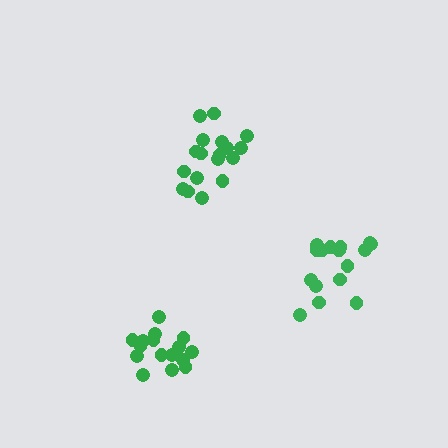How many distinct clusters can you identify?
There are 3 distinct clusters.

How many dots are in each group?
Group 1: 16 dots, Group 2: 16 dots, Group 3: 18 dots (50 total).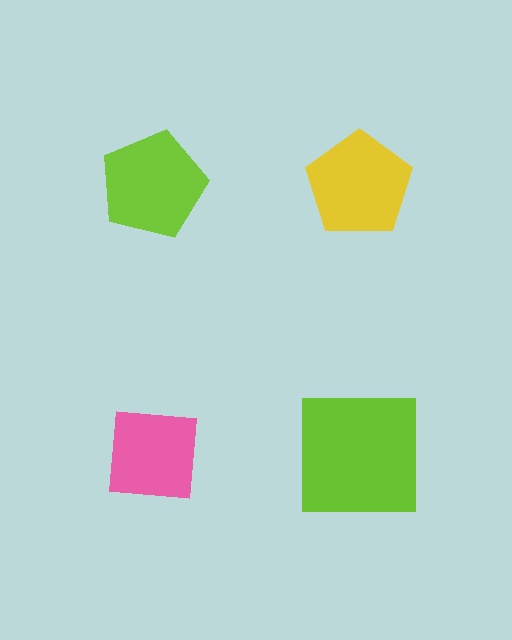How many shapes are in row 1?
2 shapes.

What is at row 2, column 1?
A pink square.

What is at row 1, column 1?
A lime pentagon.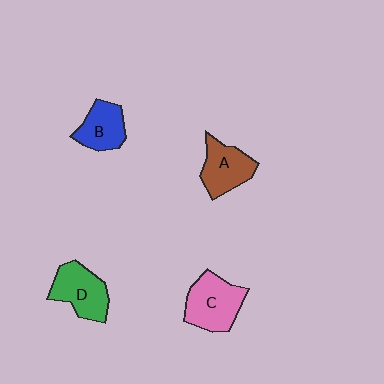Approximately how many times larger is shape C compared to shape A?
Approximately 1.2 times.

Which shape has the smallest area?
Shape B (blue).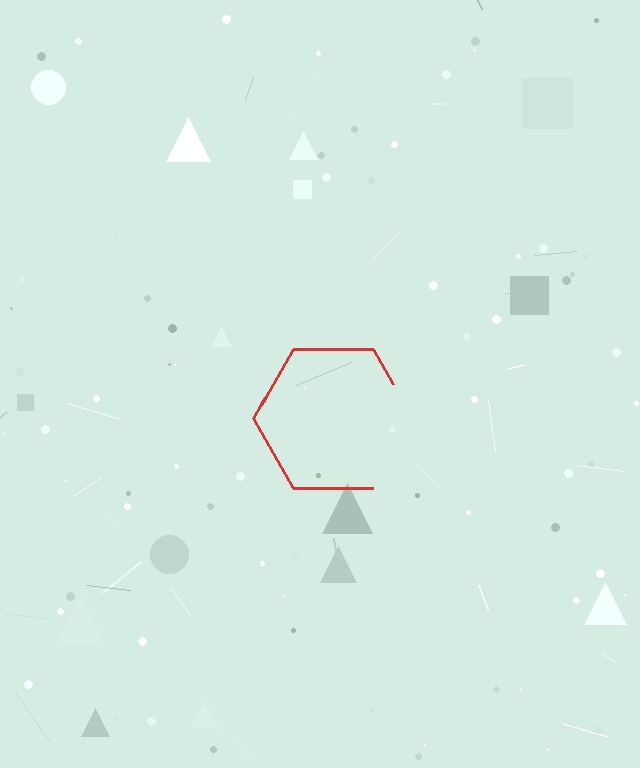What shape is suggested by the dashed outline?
The dashed outline suggests a hexagon.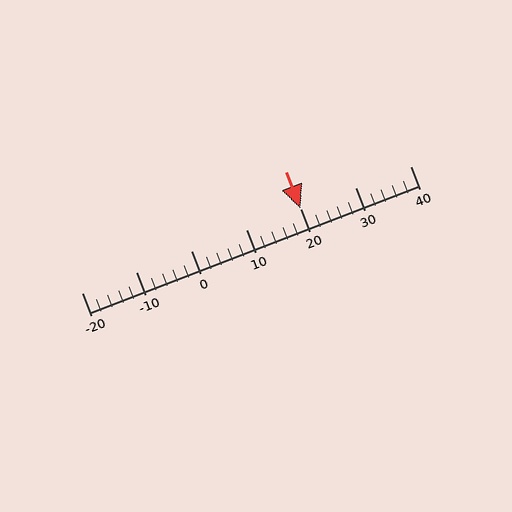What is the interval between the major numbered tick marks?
The major tick marks are spaced 10 units apart.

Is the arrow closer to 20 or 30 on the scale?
The arrow is closer to 20.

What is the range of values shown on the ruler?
The ruler shows values from -20 to 40.